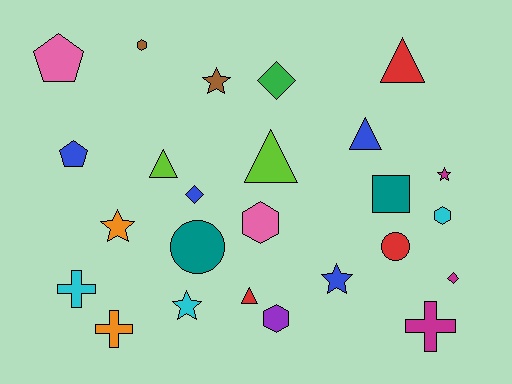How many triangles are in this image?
There are 5 triangles.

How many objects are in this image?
There are 25 objects.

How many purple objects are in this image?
There is 1 purple object.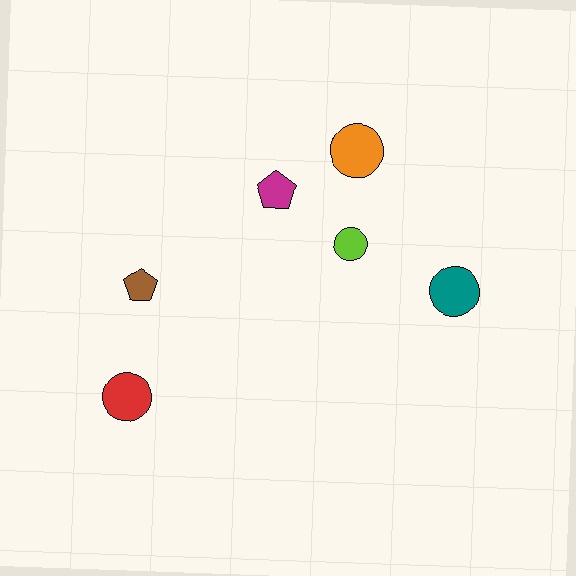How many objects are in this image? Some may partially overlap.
There are 6 objects.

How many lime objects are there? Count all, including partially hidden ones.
There is 1 lime object.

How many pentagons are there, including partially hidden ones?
There are 2 pentagons.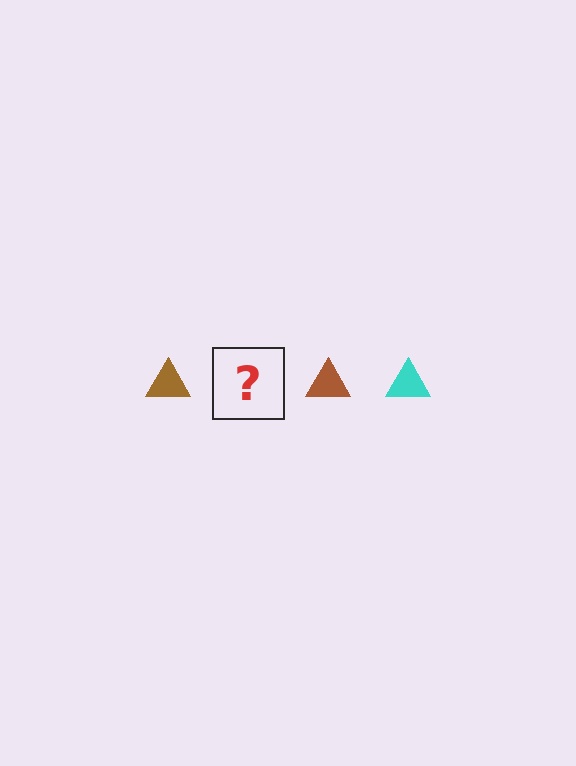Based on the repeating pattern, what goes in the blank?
The blank should be a cyan triangle.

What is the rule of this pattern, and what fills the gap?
The rule is that the pattern cycles through brown, cyan triangles. The gap should be filled with a cyan triangle.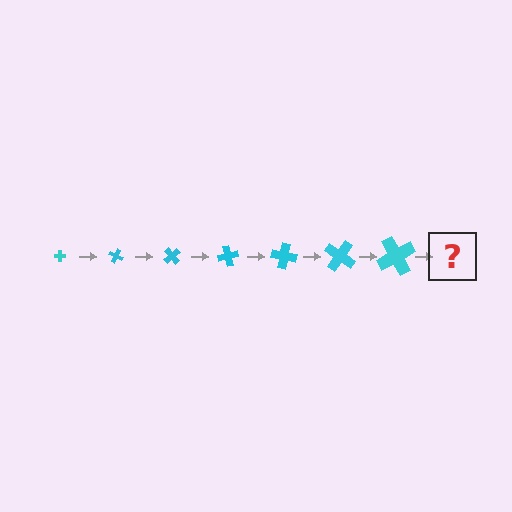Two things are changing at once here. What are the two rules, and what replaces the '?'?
The two rules are that the cross grows larger each step and it rotates 25 degrees each step. The '?' should be a cross, larger than the previous one and rotated 175 degrees from the start.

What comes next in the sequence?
The next element should be a cross, larger than the previous one and rotated 175 degrees from the start.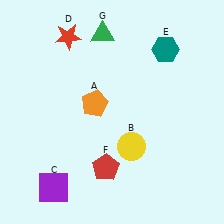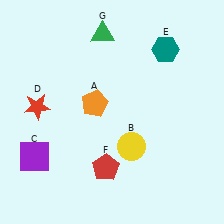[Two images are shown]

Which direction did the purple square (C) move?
The purple square (C) moved up.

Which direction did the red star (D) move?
The red star (D) moved down.